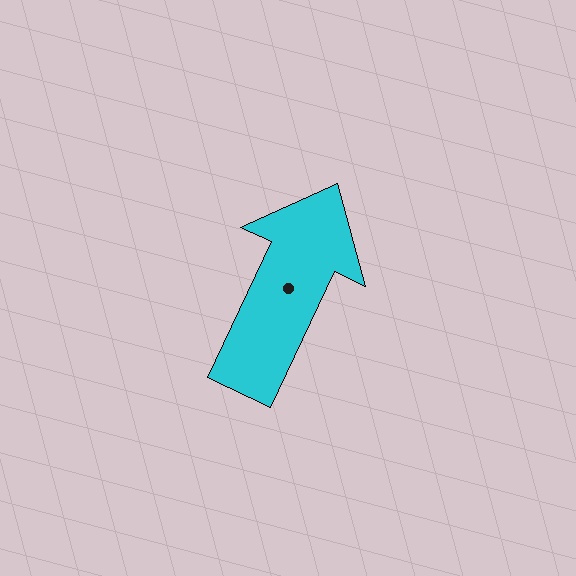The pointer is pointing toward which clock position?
Roughly 1 o'clock.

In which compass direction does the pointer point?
Northeast.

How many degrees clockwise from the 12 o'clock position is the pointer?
Approximately 25 degrees.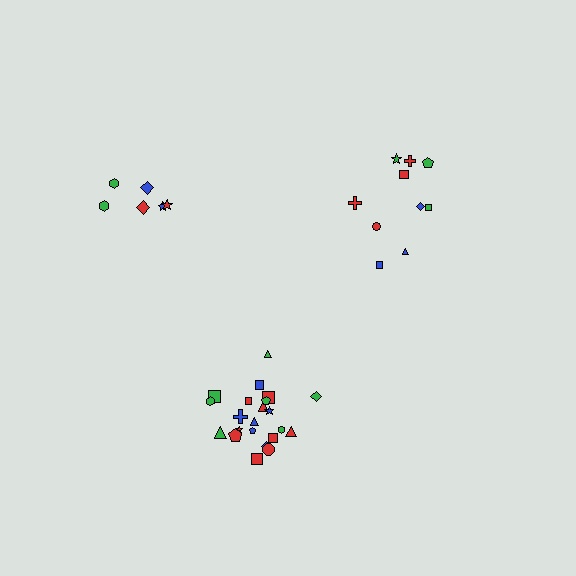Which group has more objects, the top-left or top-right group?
The top-right group.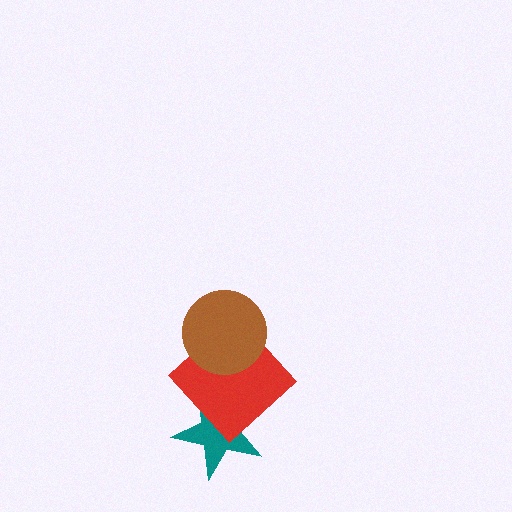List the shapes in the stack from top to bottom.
From top to bottom: the brown circle, the red diamond, the teal star.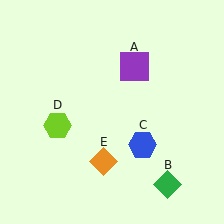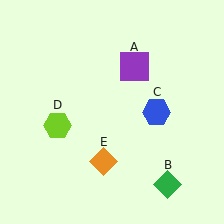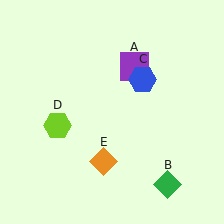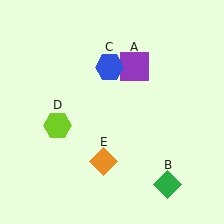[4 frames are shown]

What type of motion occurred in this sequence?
The blue hexagon (object C) rotated counterclockwise around the center of the scene.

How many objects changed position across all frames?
1 object changed position: blue hexagon (object C).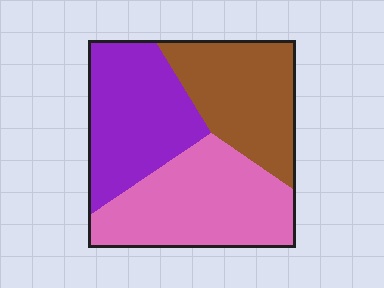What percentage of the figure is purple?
Purple takes up about one third (1/3) of the figure.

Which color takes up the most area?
Pink, at roughly 40%.